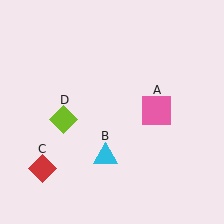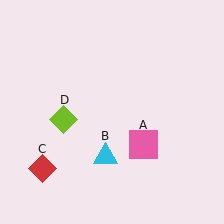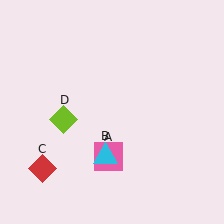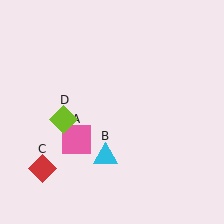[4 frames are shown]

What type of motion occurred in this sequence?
The pink square (object A) rotated clockwise around the center of the scene.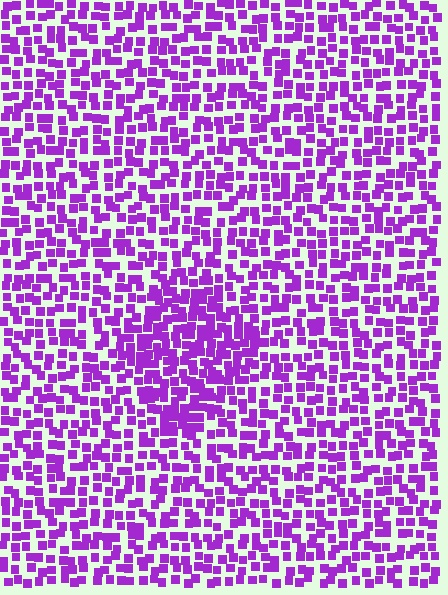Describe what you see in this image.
The image contains small purple elements arranged at two different densities. A diamond-shaped region is visible where the elements are more densely packed than the surrounding area.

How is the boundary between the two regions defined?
The boundary is defined by a change in element density (approximately 1.6x ratio). All elements are the same color, size, and shape.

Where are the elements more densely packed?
The elements are more densely packed inside the diamond boundary.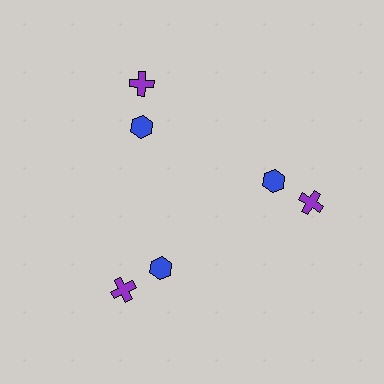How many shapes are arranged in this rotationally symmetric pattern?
There are 6 shapes, arranged in 3 groups of 2.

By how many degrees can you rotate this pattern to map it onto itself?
The pattern maps onto itself every 120 degrees of rotation.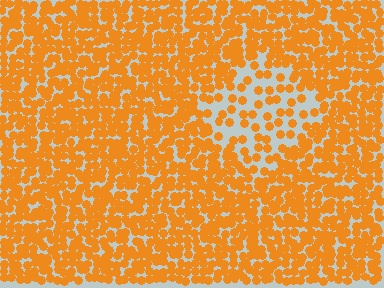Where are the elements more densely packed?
The elements are more densely packed outside the diamond boundary.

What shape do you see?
I see a diamond.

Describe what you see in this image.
The image contains small orange elements arranged at two different densities. A diamond-shaped region is visible where the elements are less densely packed than the surrounding area.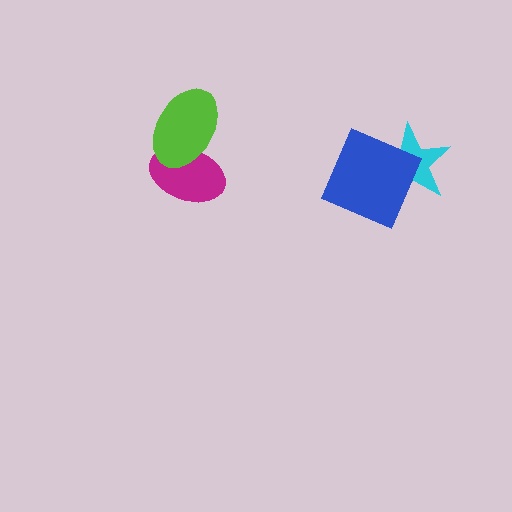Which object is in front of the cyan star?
The blue square is in front of the cyan star.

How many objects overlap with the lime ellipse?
1 object overlaps with the lime ellipse.